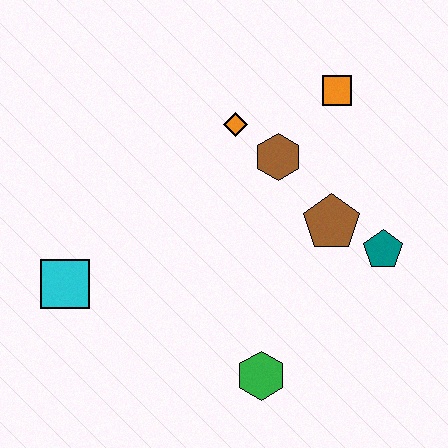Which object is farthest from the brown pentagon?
The cyan square is farthest from the brown pentagon.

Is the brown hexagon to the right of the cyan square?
Yes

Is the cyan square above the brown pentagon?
No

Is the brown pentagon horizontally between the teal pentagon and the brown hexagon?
Yes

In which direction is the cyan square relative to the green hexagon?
The cyan square is to the left of the green hexagon.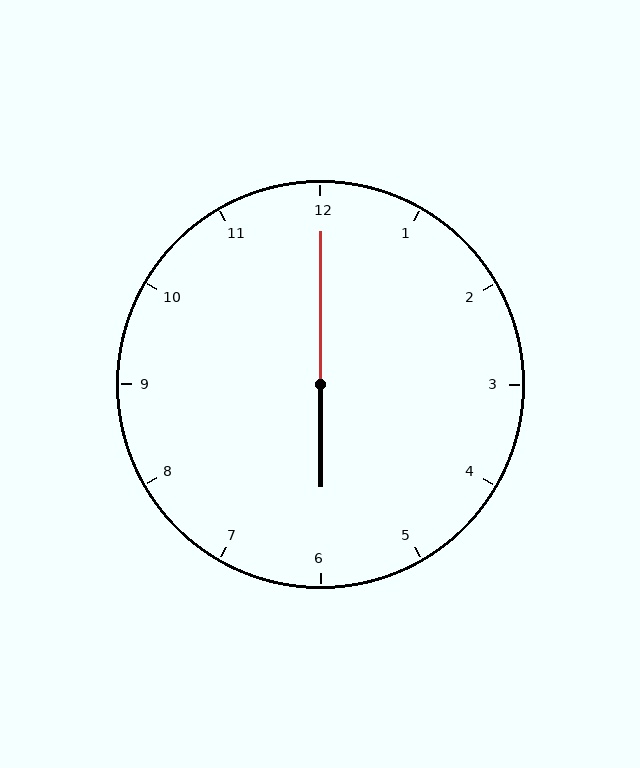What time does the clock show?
6:00.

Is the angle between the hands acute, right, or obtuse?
It is obtuse.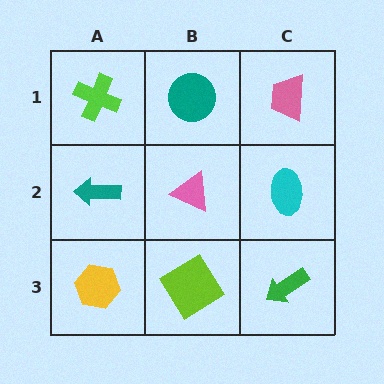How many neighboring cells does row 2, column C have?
3.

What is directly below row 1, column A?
A teal arrow.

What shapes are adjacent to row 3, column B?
A pink triangle (row 2, column B), a yellow hexagon (row 3, column A), a green arrow (row 3, column C).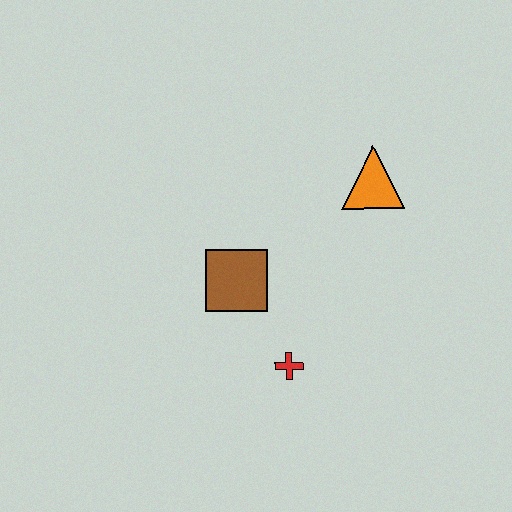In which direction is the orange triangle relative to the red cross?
The orange triangle is above the red cross.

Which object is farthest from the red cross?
The orange triangle is farthest from the red cross.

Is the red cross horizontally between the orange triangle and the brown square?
Yes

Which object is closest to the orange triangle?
The brown square is closest to the orange triangle.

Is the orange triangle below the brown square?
No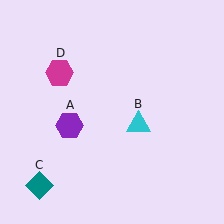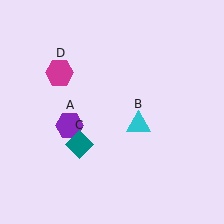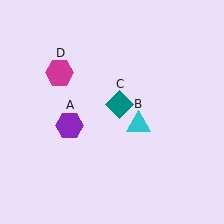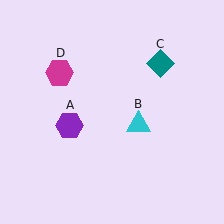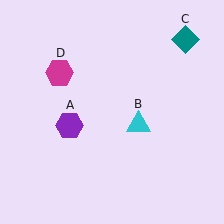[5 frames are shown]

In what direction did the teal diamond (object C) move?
The teal diamond (object C) moved up and to the right.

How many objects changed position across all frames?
1 object changed position: teal diamond (object C).